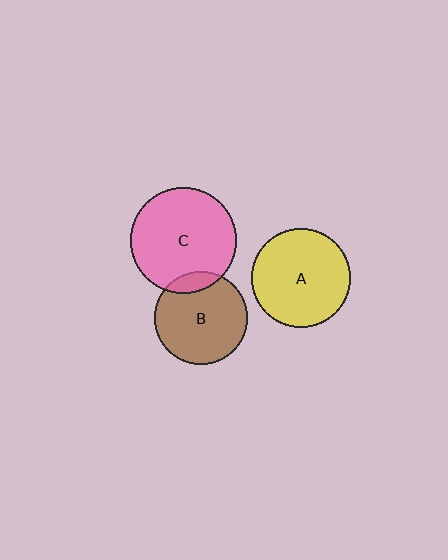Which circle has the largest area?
Circle C (pink).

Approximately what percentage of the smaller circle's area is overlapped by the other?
Approximately 10%.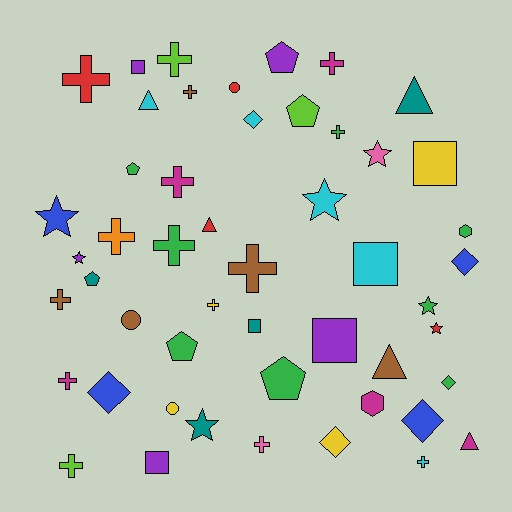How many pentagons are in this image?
There are 6 pentagons.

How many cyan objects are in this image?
There are 5 cyan objects.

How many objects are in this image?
There are 50 objects.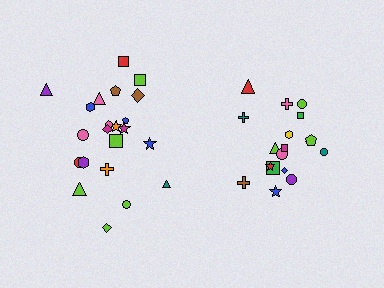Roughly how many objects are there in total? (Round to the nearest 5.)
Roughly 40 objects in total.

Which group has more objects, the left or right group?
The left group.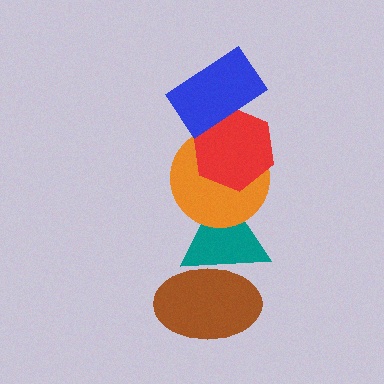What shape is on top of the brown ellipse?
The teal triangle is on top of the brown ellipse.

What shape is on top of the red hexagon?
The blue rectangle is on top of the red hexagon.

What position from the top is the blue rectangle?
The blue rectangle is 1st from the top.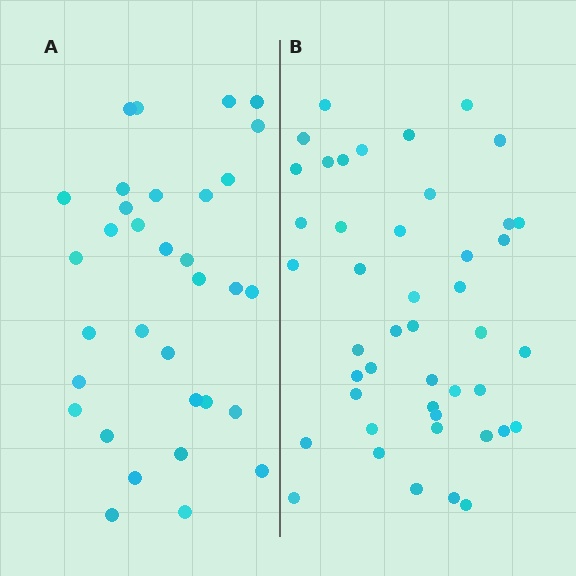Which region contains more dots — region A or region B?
Region B (the right region) has more dots.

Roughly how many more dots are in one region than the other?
Region B has roughly 12 or so more dots than region A.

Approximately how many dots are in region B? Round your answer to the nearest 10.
About 40 dots. (The exact count is 45, which rounds to 40.)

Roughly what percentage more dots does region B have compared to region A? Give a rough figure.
About 35% more.